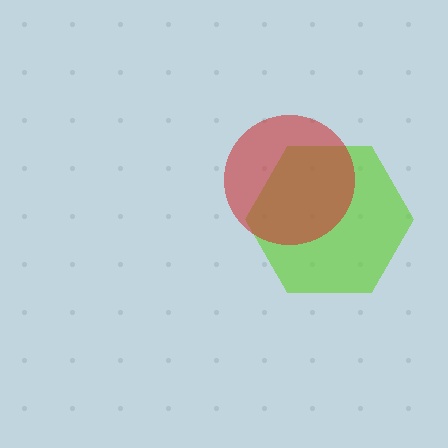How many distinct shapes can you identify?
There are 2 distinct shapes: a lime hexagon, a red circle.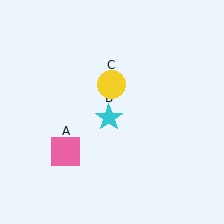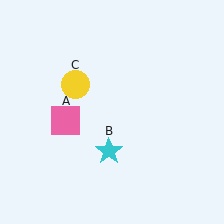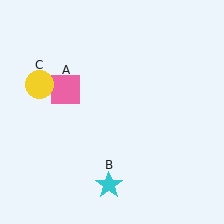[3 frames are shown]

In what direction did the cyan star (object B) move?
The cyan star (object B) moved down.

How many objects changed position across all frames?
3 objects changed position: pink square (object A), cyan star (object B), yellow circle (object C).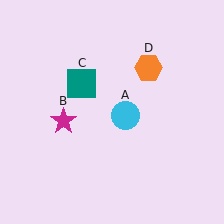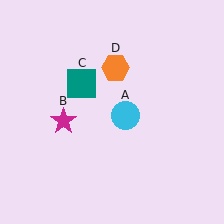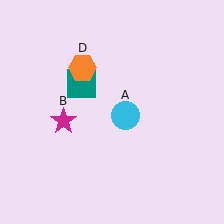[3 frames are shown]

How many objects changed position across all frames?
1 object changed position: orange hexagon (object D).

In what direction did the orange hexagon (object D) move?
The orange hexagon (object D) moved left.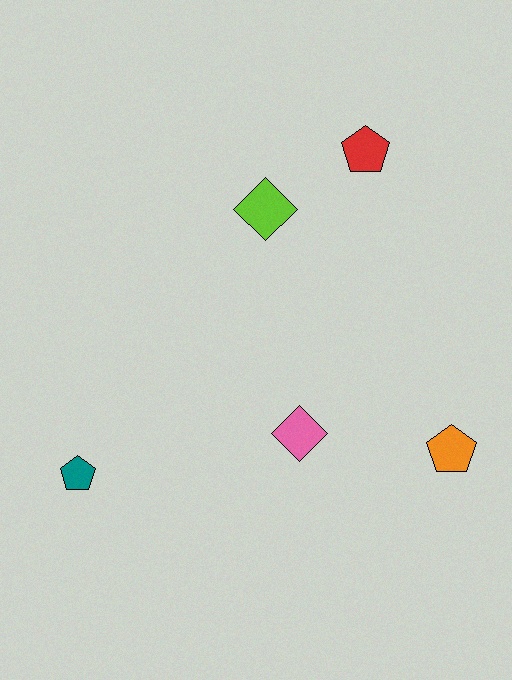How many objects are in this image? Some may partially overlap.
There are 5 objects.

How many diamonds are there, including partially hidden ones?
There are 2 diamonds.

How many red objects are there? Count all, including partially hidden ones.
There is 1 red object.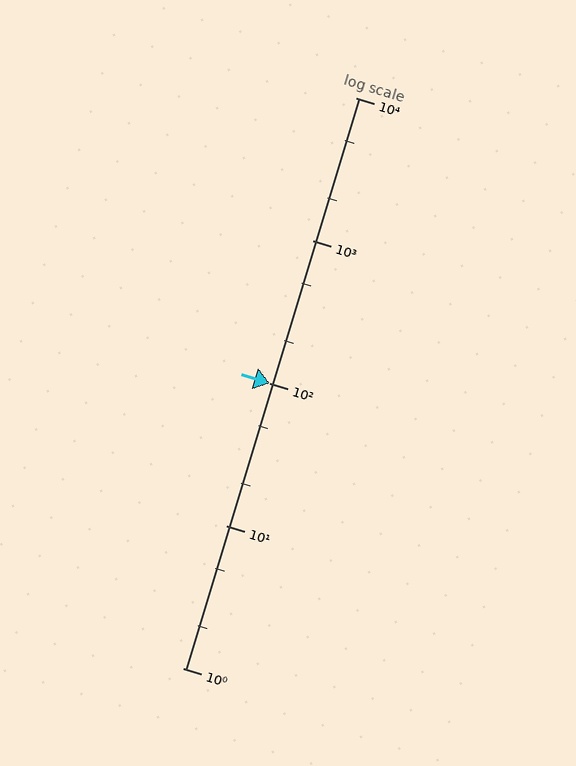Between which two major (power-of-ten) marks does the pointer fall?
The pointer is between 10 and 100.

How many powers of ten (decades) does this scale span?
The scale spans 4 decades, from 1 to 10000.